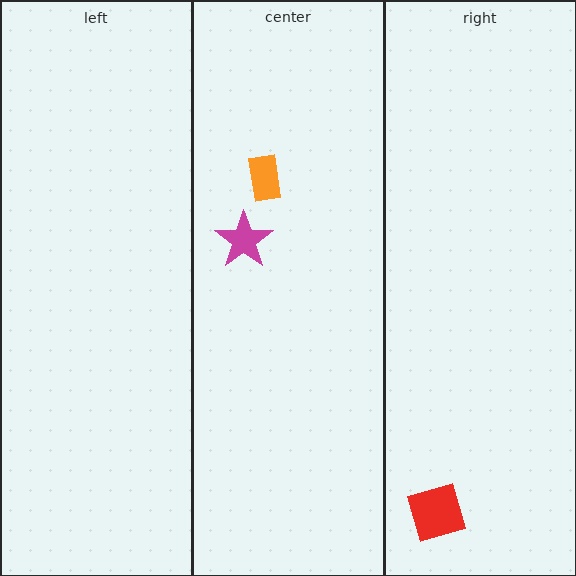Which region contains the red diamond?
The right region.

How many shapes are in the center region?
2.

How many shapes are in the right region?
1.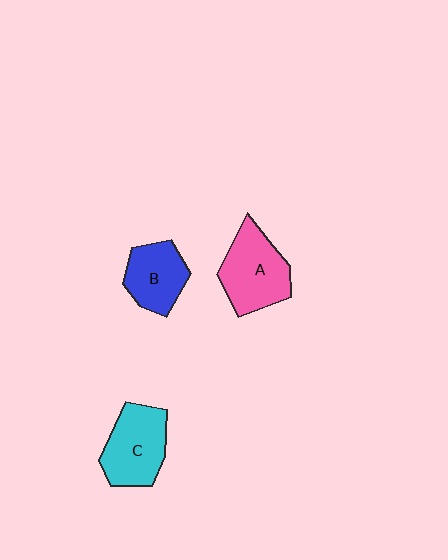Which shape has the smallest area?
Shape B (blue).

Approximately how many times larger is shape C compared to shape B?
Approximately 1.2 times.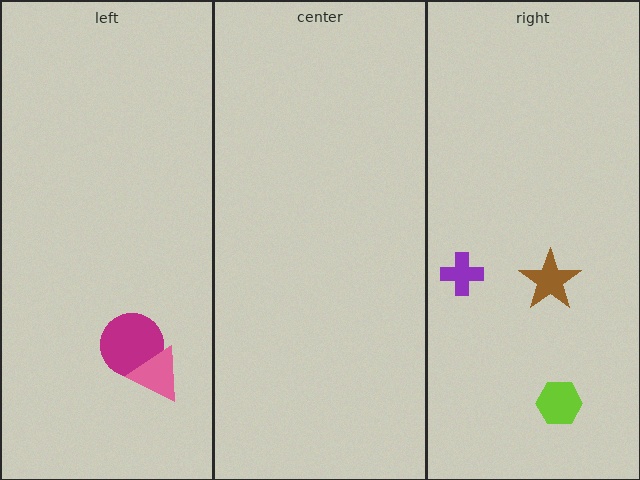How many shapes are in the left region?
2.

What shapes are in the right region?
The purple cross, the brown star, the lime hexagon.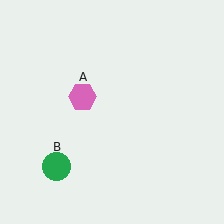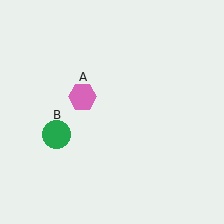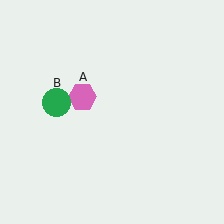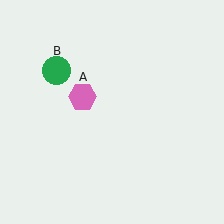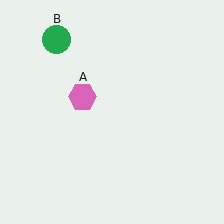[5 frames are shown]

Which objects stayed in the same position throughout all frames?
Pink hexagon (object A) remained stationary.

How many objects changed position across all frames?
1 object changed position: green circle (object B).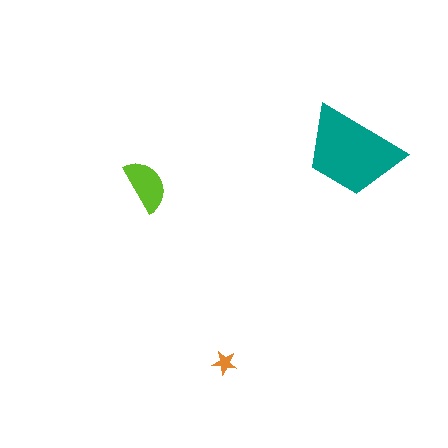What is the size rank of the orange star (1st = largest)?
3rd.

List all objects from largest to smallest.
The teal trapezoid, the lime semicircle, the orange star.